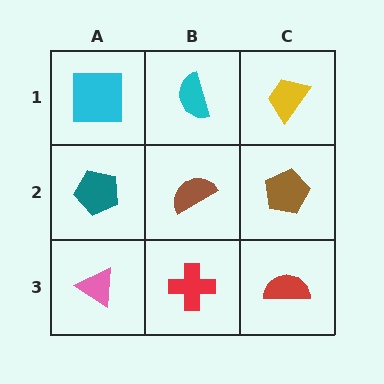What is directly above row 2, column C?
A yellow trapezoid.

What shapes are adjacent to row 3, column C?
A brown pentagon (row 2, column C), a red cross (row 3, column B).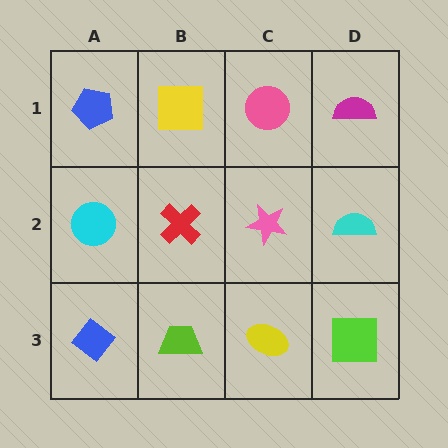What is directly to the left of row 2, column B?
A cyan circle.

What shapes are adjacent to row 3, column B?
A red cross (row 2, column B), a blue diamond (row 3, column A), a yellow ellipse (row 3, column C).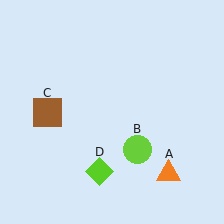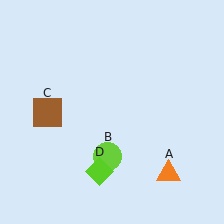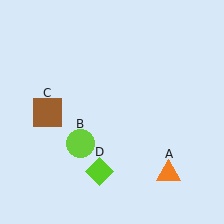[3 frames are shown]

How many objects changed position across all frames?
1 object changed position: lime circle (object B).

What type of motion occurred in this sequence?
The lime circle (object B) rotated clockwise around the center of the scene.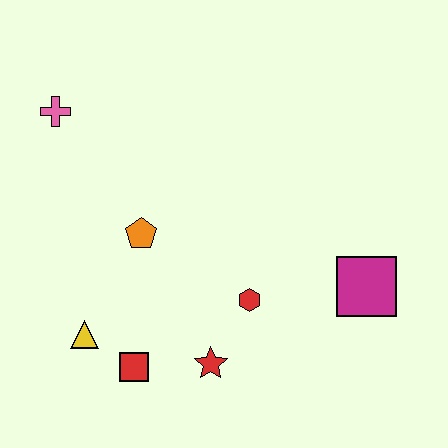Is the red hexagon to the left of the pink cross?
No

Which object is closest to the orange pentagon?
The yellow triangle is closest to the orange pentagon.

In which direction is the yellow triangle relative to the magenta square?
The yellow triangle is to the left of the magenta square.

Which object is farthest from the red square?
The pink cross is farthest from the red square.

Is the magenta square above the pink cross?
No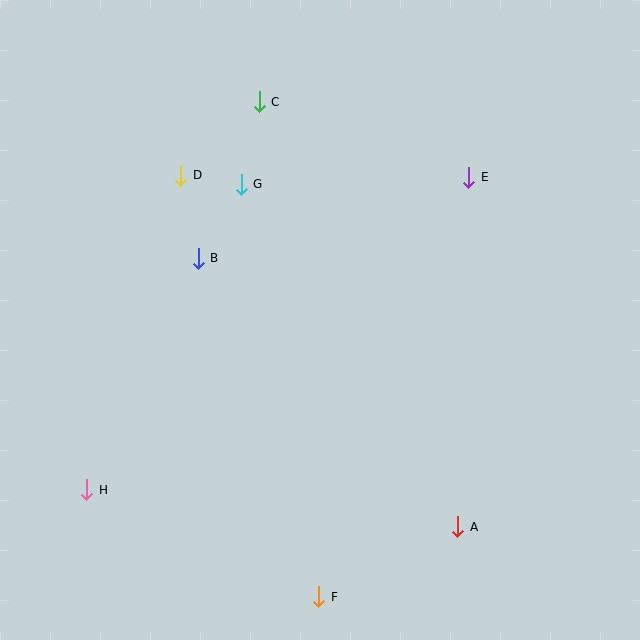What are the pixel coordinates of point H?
Point H is at (87, 490).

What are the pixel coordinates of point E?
Point E is at (469, 177).